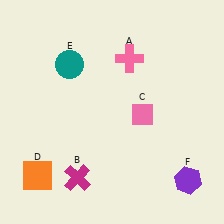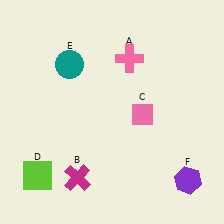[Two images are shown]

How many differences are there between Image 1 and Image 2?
There is 1 difference between the two images.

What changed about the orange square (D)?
In Image 1, D is orange. In Image 2, it changed to lime.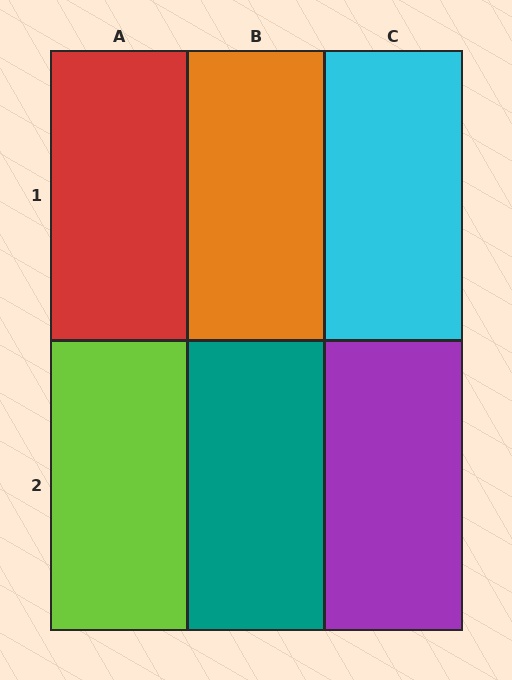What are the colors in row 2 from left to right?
Lime, teal, purple.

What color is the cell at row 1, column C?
Cyan.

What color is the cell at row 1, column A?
Red.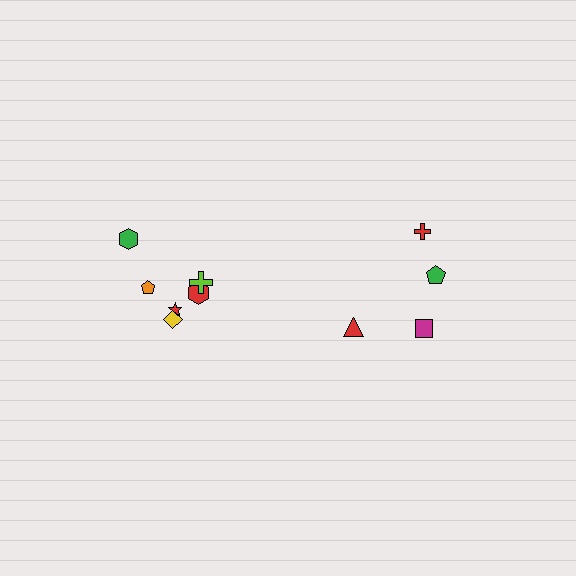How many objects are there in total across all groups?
There are 10 objects.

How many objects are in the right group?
There are 4 objects.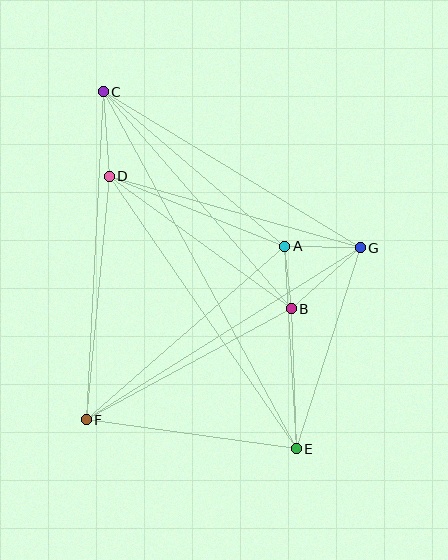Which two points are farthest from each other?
Points C and E are farthest from each other.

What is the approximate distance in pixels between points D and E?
The distance between D and E is approximately 331 pixels.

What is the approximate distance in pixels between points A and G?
The distance between A and G is approximately 76 pixels.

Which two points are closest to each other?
Points A and B are closest to each other.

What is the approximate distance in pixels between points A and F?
The distance between A and F is approximately 264 pixels.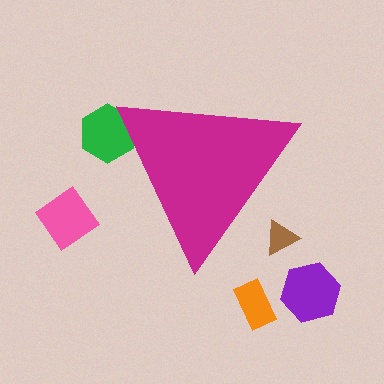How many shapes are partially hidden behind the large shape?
2 shapes are partially hidden.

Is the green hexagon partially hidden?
Yes, the green hexagon is partially hidden behind the magenta triangle.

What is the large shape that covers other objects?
A magenta triangle.